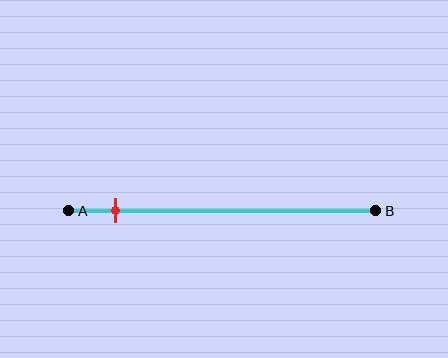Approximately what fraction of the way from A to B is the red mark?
The red mark is approximately 15% of the way from A to B.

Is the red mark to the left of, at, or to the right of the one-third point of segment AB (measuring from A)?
The red mark is to the left of the one-third point of segment AB.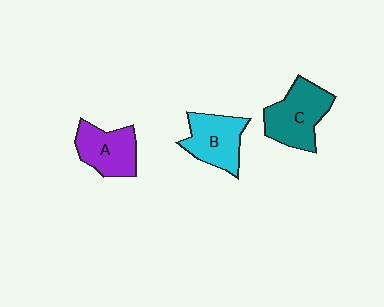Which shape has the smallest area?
Shape A (purple).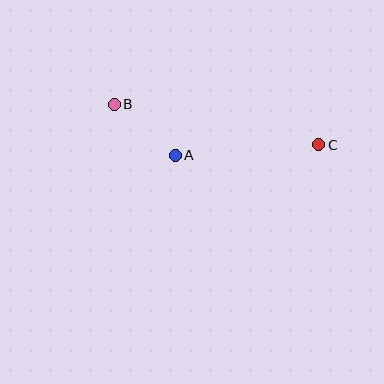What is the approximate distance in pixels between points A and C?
The distance between A and C is approximately 144 pixels.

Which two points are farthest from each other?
Points B and C are farthest from each other.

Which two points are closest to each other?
Points A and B are closest to each other.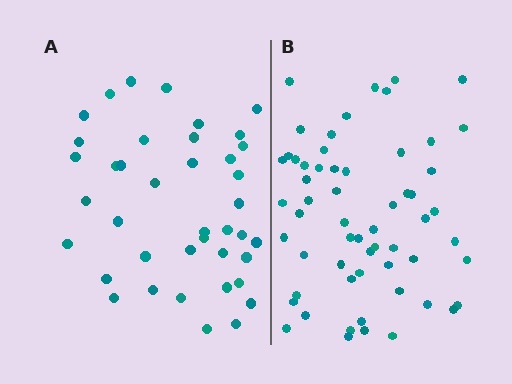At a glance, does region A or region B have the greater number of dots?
Region B (the right region) has more dots.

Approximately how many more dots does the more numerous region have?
Region B has approximately 20 more dots than region A.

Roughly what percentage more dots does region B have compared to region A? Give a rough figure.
About 50% more.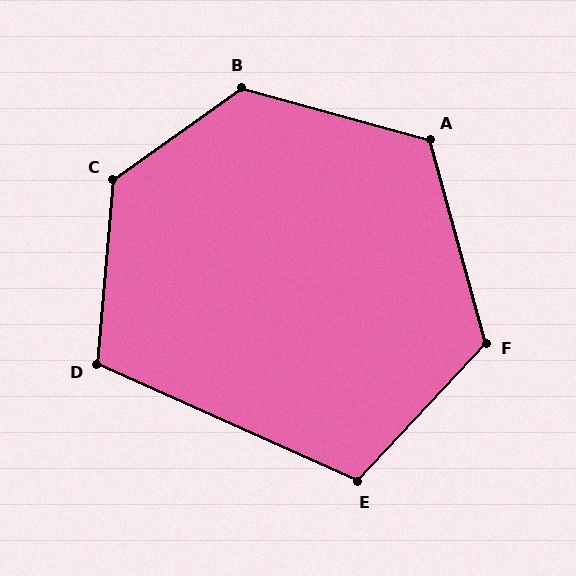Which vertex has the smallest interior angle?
E, at approximately 109 degrees.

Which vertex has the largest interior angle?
C, at approximately 131 degrees.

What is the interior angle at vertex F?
Approximately 122 degrees (obtuse).